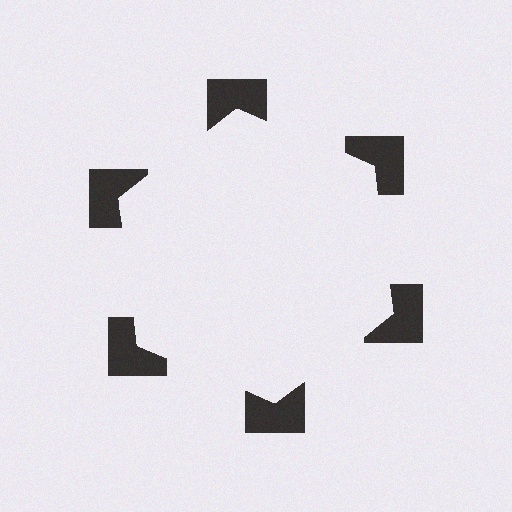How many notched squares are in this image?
There are 6 — one at each vertex of the illusory hexagon.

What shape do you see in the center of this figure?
An illusory hexagon — its edges are inferred from the aligned wedge cuts in the notched squares, not physically drawn.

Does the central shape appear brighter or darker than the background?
It typically appears slightly brighter than the background, even though no actual brightness change is drawn.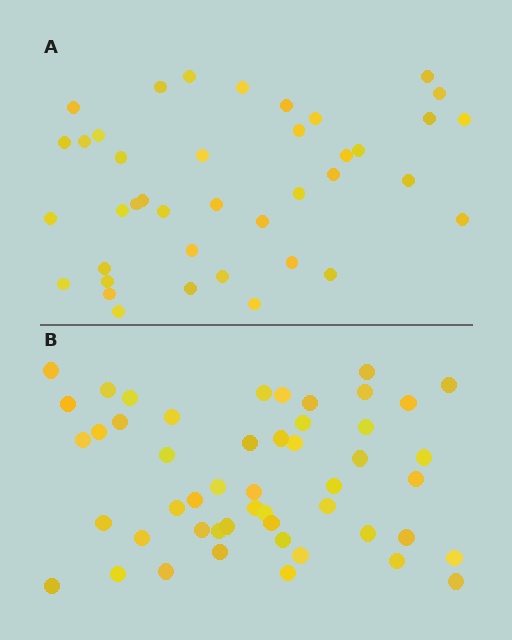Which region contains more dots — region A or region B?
Region B (the bottom region) has more dots.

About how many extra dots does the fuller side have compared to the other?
Region B has roughly 10 or so more dots than region A.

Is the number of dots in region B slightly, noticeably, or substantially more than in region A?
Region B has noticeably more, but not dramatically so. The ratio is roughly 1.2 to 1.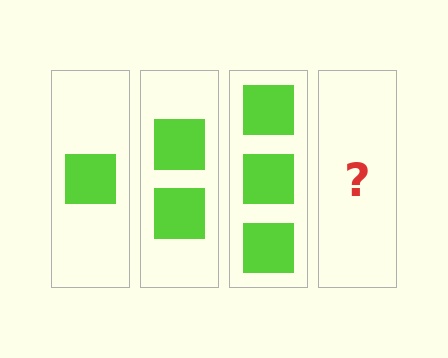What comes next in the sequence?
The next element should be 4 squares.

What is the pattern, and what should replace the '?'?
The pattern is that each step adds one more square. The '?' should be 4 squares.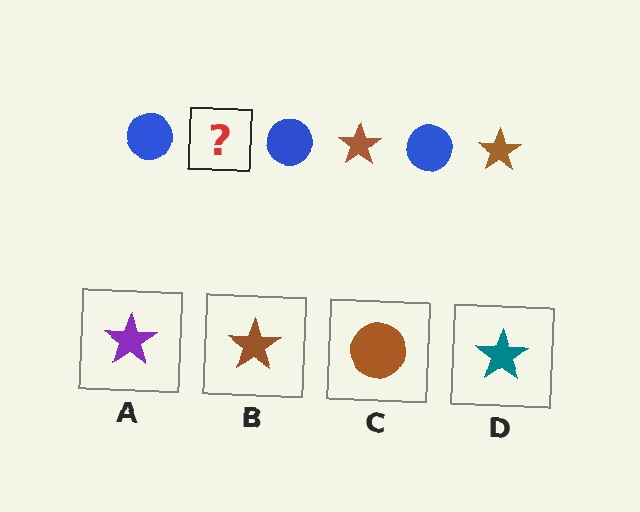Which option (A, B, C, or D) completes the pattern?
B.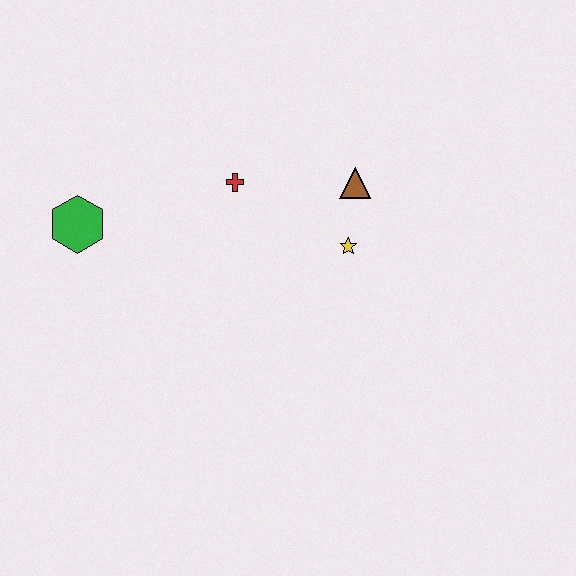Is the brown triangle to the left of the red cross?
No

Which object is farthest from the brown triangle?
The green hexagon is farthest from the brown triangle.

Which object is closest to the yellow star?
The brown triangle is closest to the yellow star.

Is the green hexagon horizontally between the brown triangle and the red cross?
No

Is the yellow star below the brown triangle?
Yes